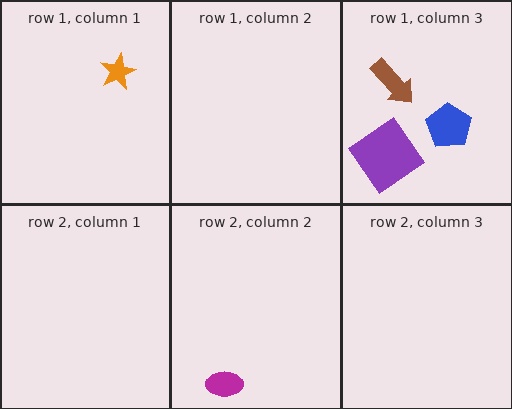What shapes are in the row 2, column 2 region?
The magenta ellipse.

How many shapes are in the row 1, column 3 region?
3.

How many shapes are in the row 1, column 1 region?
1.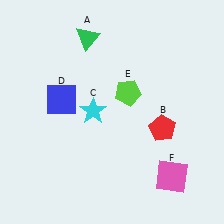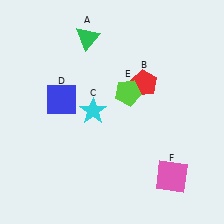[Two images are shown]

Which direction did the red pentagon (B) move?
The red pentagon (B) moved up.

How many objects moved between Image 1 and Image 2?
1 object moved between the two images.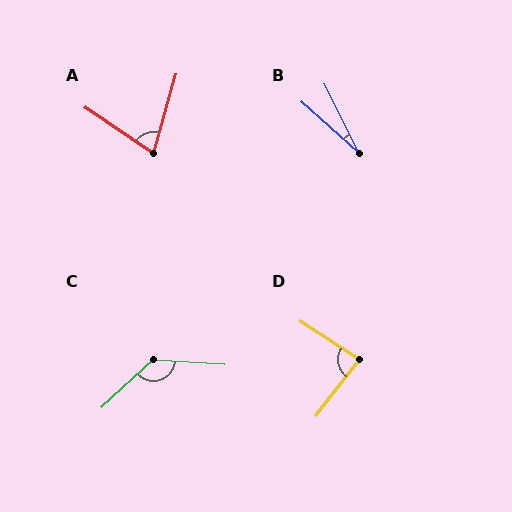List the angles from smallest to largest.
B (22°), A (71°), D (86°), C (133°).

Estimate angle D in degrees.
Approximately 86 degrees.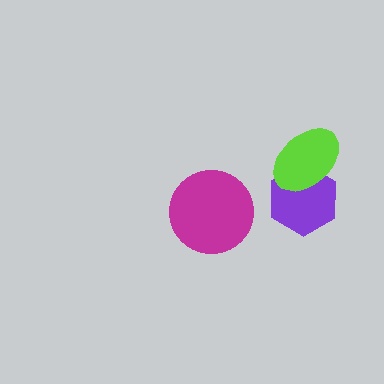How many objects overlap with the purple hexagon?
1 object overlaps with the purple hexagon.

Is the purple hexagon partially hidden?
Yes, it is partially covered by another shape.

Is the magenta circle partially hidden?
No, no other shape covers it.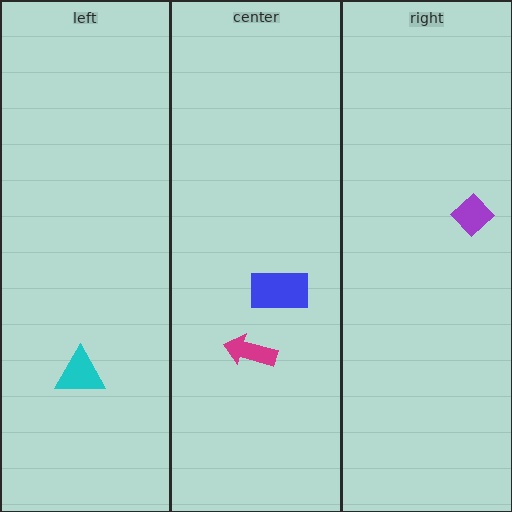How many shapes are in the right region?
1.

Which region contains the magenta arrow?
The center region.